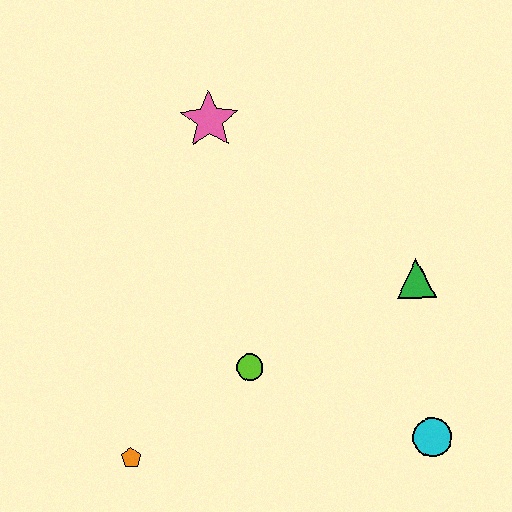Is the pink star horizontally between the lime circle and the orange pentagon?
Yes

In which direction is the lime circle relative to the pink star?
The lime circle is below the pink star.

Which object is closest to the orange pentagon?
The lime circle is closest to the orange pentagon.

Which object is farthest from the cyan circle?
The pink star is farthest from the cyan circle.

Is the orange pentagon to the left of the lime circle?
Yes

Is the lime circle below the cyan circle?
No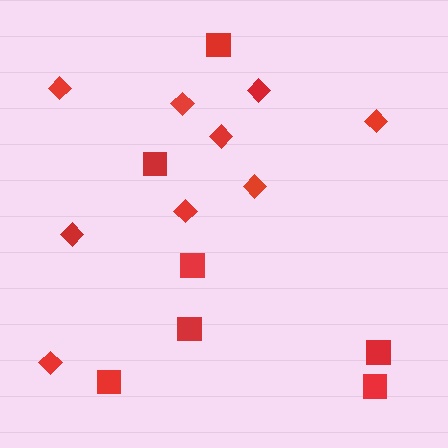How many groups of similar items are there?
There are 2 groups: one group of squares (7) and one group of diamonds (9).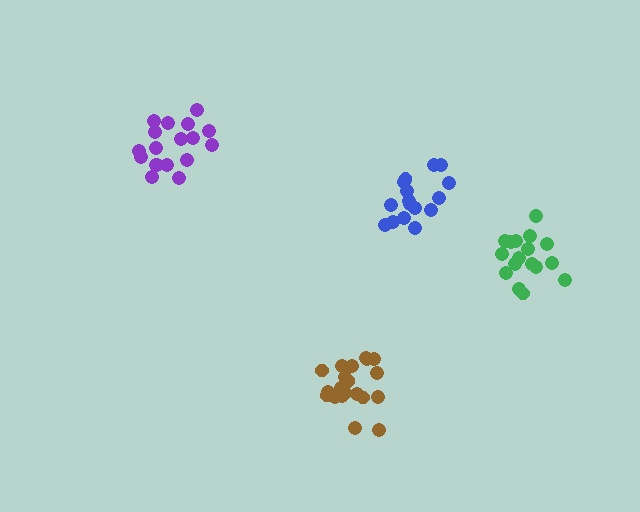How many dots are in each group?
Group 1: 21 dots, Group 2: 17 dots, Group 3: 16 dots, Group 4: 19 dots (73 total).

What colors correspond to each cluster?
The clusters are colored: brown, green, blue, purple.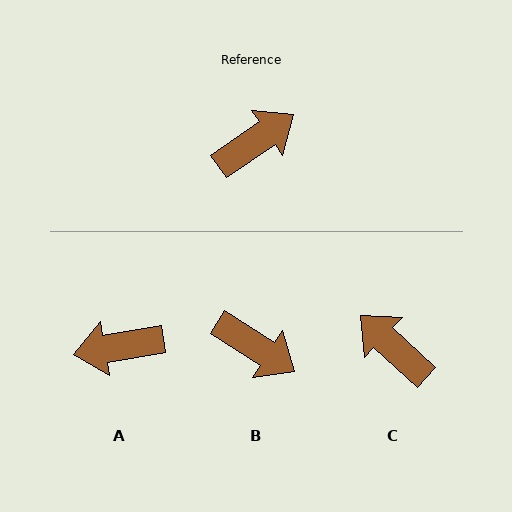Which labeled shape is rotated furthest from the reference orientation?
A, about 155 degrees away.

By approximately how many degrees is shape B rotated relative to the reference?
Approximately 67 degrees clockwise.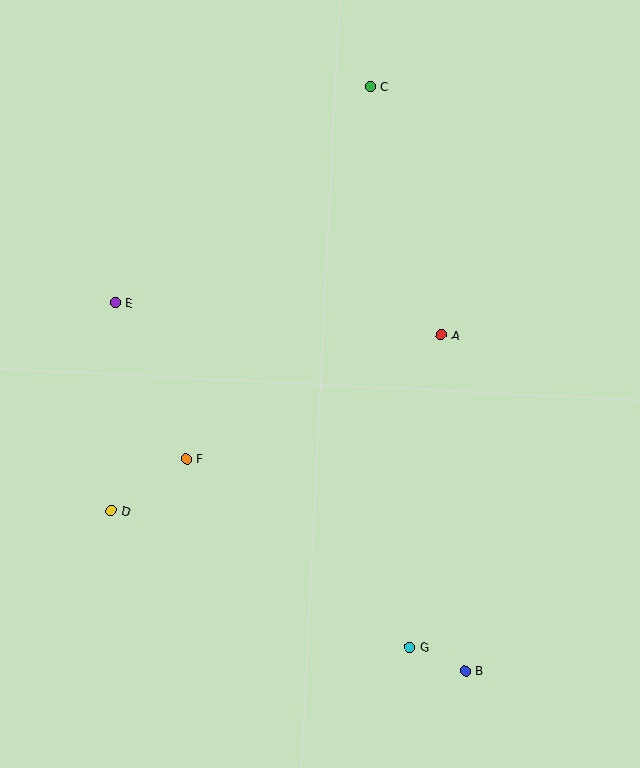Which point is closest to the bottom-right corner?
Point B is closest to the bottom-right corner.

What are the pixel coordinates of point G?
Point G is at (410, 647).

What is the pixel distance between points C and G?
The distance between C and G is 562 pixels.